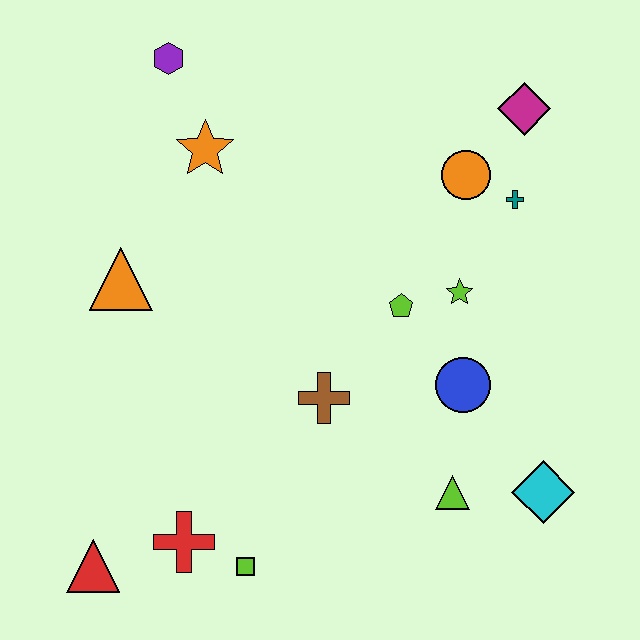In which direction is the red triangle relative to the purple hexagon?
The red triangle is below the purple hexagon.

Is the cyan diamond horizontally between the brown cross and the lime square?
No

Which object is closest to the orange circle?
The teal cross is closest to the orange circle.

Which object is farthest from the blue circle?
The purple hexagon is farthest from the blue circle.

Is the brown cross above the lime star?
No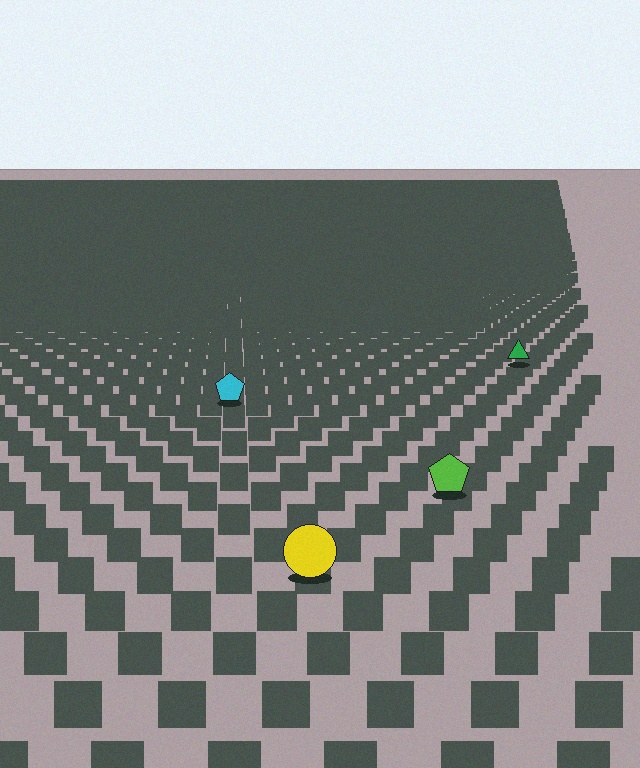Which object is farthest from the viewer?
The green triangle is farthest from the viewer. It appears smaller and the ground texture around it is denser.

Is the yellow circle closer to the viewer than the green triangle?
Yes. The yellow circle is closer — you can tell from the texture gradient: the ground texture is coarser near it.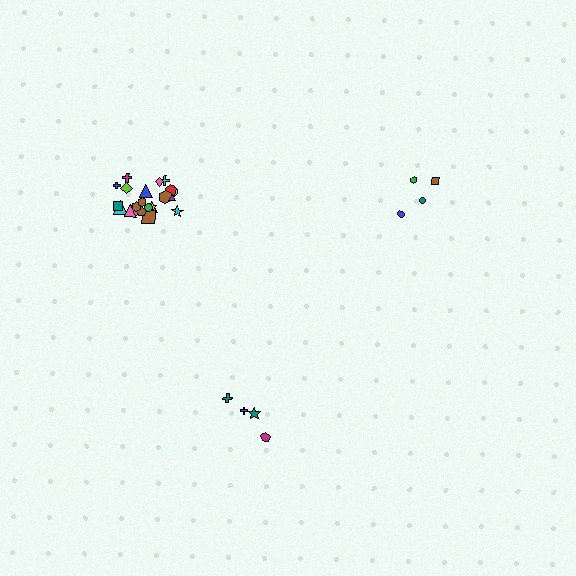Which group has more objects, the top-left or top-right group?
The top-left group.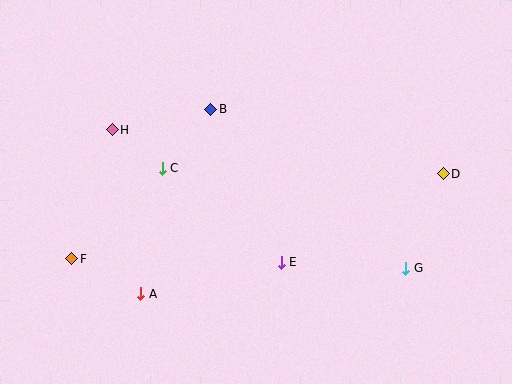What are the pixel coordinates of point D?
Point D is at (443, 174).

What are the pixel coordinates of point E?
Point E is at (281, 262).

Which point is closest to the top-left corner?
Point H is closest to the top-left corner.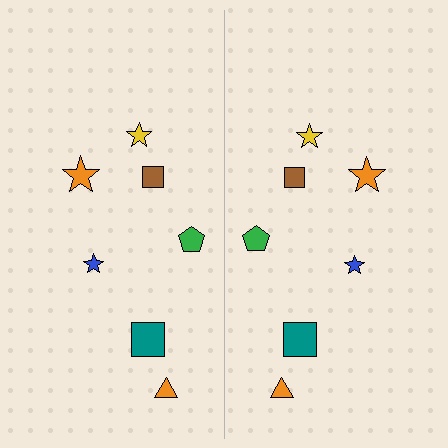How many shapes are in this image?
There are 14 shapes in this image.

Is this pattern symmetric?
Yes, this pattern has bilateral (reflection) symmetry.